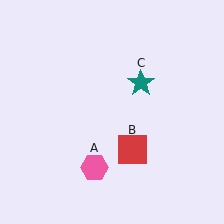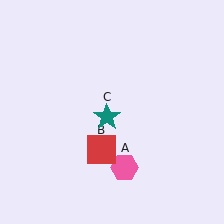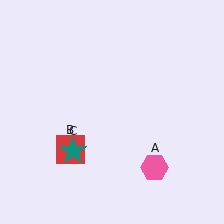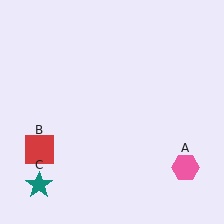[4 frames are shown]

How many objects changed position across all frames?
3 objects changed position: pink hexagon (object A), red square (object B), teal star (object C).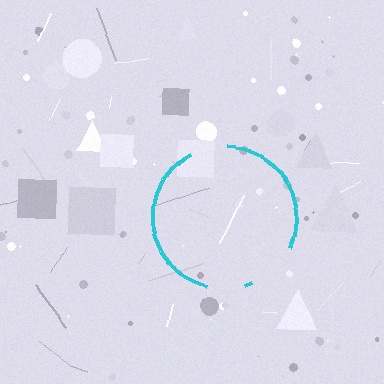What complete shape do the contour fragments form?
The contour fragments form a circle.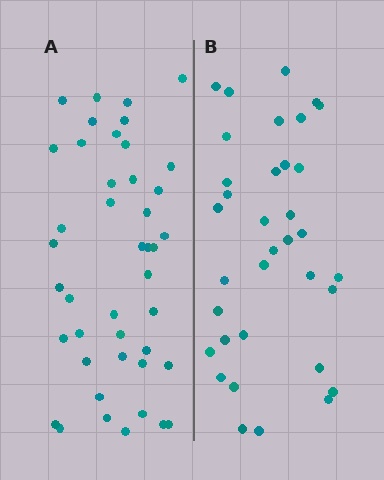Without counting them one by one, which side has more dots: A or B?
Region A (the left region) has more dots.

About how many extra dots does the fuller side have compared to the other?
Region A has roughly 8 or so more dots than region B.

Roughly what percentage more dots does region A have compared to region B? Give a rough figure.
About 25% more.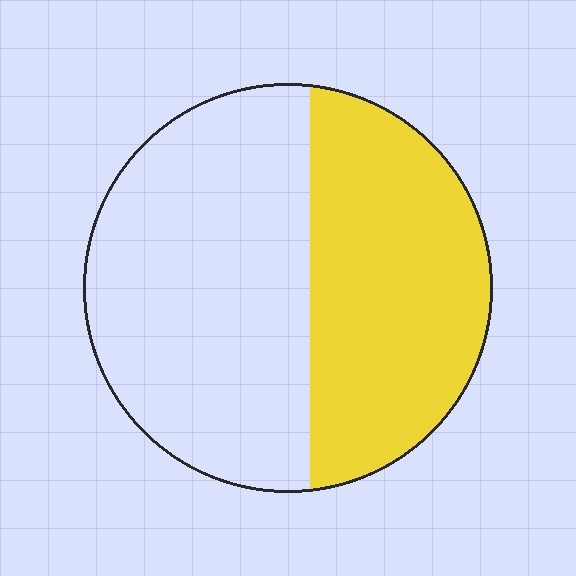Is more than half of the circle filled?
No.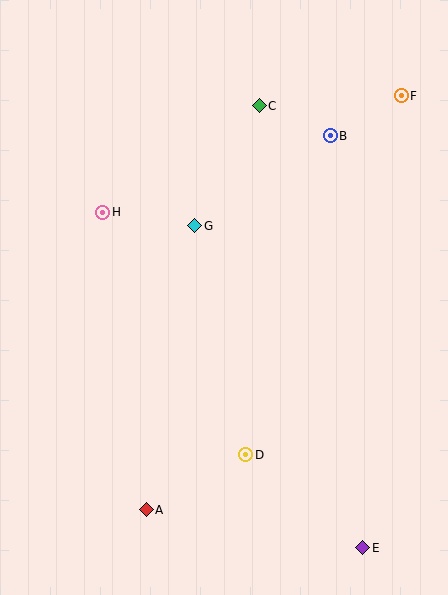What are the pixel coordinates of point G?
Point G is at (195, 226).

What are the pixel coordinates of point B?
Point B is at (330, 136).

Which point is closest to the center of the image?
Point G at (195, 226) is closest to the center.